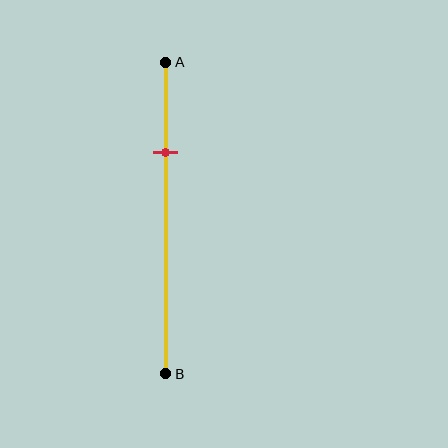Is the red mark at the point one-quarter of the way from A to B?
No, the mark is at about 30% from A, not at the 25% one-quarter point.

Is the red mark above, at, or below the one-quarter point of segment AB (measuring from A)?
The red mark is below the one-quarter point of segment AB.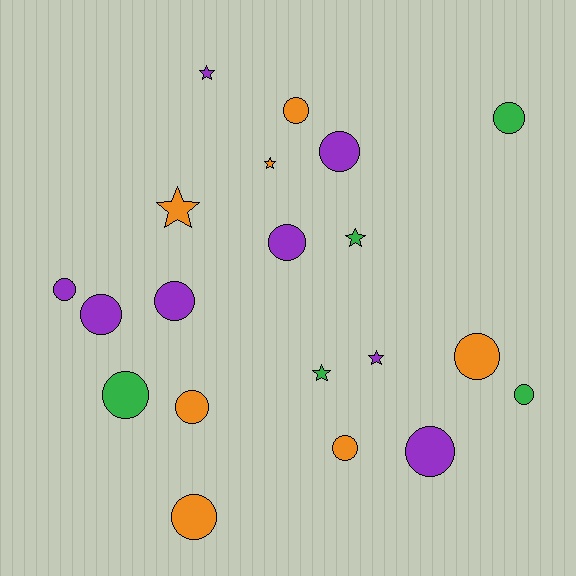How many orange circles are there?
There are 5 orange circles.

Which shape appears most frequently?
Circle, with 14 objects.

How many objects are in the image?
There are 20 objects.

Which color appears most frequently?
Purple, with 8 objects.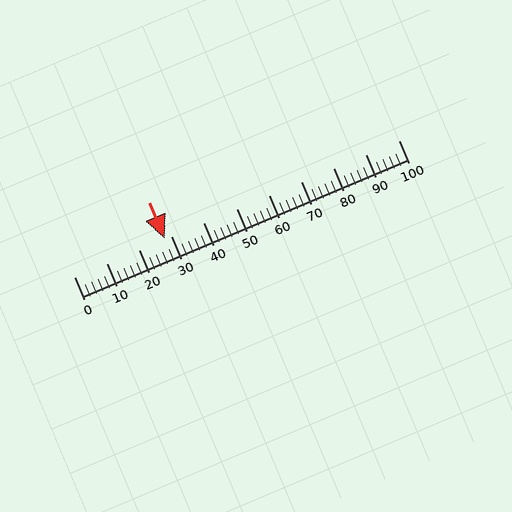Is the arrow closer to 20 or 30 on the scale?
The arrow is closer to 30.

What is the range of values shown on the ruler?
The ruler shows values from 0 to 100.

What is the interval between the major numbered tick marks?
The major tick marks are spaced 10 units apart.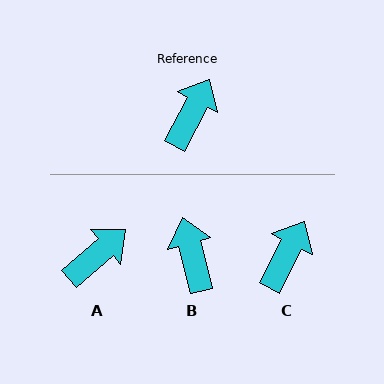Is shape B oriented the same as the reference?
No, it is off by about 43 degrees.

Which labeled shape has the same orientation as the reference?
C.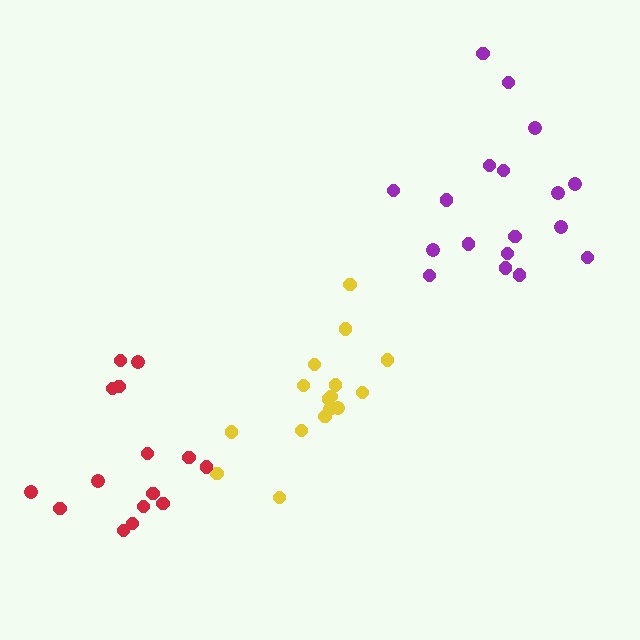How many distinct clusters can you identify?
There are 3 distinct clusters.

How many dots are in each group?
Group 1: 18 dots, Group 2: 16 dots, Group 3: 15 dots (49 total).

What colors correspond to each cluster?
The clusters are colored: purple, yellow, red.